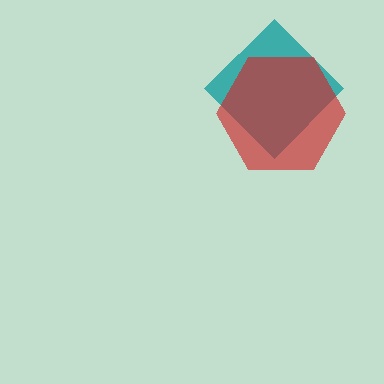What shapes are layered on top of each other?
The layered shapes are: a teal diamond, a red hexagon.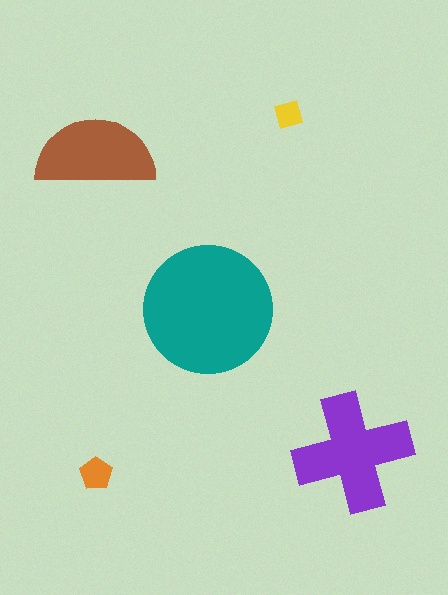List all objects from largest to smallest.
The teal circle, the purple cross, the brown semicircle, the orange pentagon, the yellow square.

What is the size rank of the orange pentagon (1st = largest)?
4th.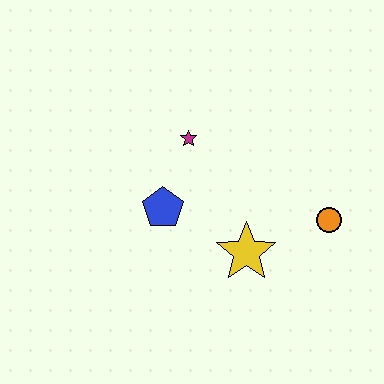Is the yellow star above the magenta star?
No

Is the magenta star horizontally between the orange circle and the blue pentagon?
Yes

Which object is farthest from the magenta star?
The orange circle is farthest from the magenta star.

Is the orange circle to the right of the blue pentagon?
Yes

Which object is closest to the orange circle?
The yellow star is closest to the orange circle.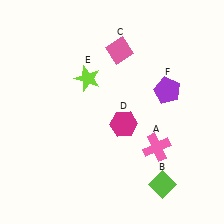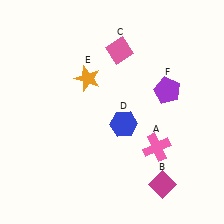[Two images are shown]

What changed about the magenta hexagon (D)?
In Image 1, D is magenta. In Image 2, it changed to blue.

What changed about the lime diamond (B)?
In Image 1, B is lime. In Image 2, it changed to magenta.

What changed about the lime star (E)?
In Image 1, E is lime. In Image 2, it changed to orange.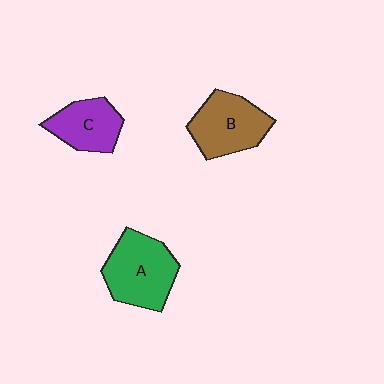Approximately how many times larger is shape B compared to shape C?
Approximately 1.3 times.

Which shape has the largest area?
Shape A (green).